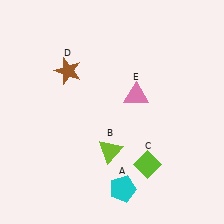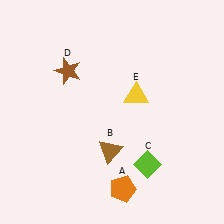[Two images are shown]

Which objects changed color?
A changed from cyan to orange. B changed from lime to brown. E changed from pink to yellow.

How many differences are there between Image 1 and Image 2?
There are 3 differences between the two images.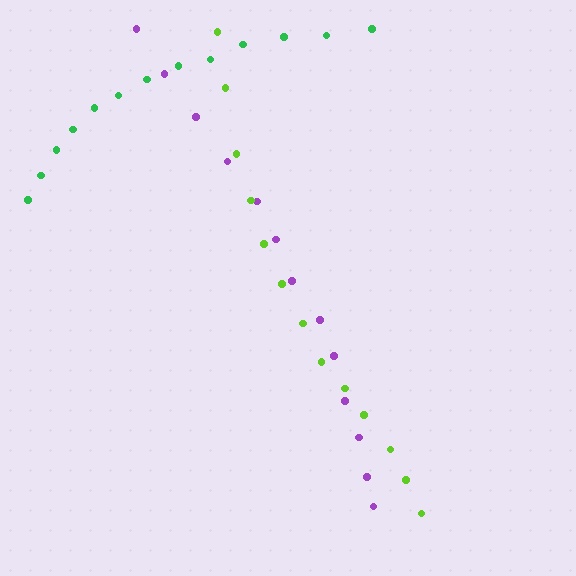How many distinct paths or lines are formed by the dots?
There are 3 distinct paths.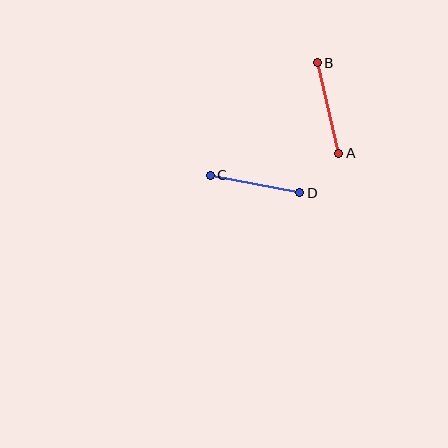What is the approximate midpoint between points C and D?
The midpoint is at approximately (255, 184) pixels.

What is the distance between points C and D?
The distance is approximately 92 pixels.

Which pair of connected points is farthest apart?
Points A and B are farthest apart.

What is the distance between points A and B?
The distance is approximately 93 pixels.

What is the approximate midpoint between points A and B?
The midpoint is at approximately (328, 108) pixels.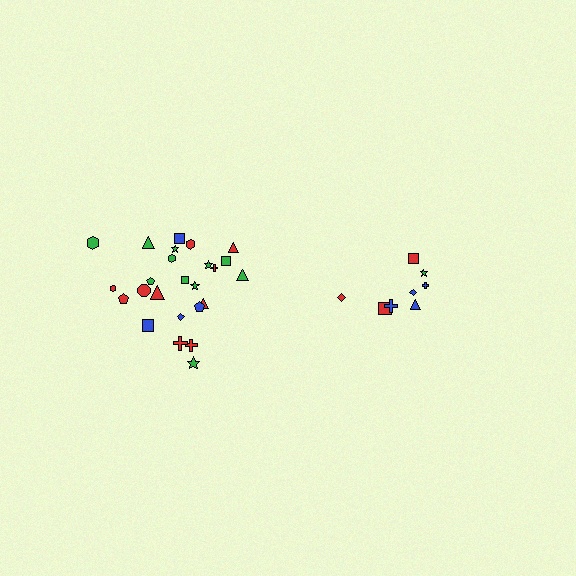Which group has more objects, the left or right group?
The left group.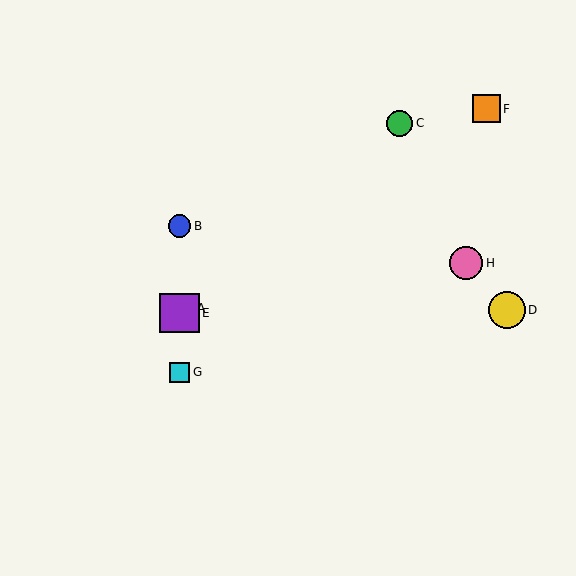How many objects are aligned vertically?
4 objects (A, B, E, G) are aligned vertically.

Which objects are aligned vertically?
Objects A, B, E, G are aligned vertically.